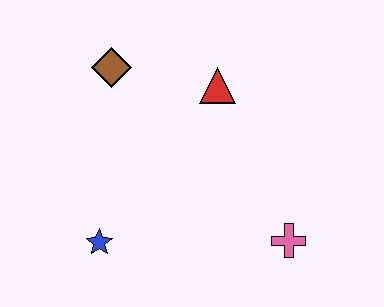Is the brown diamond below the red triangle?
No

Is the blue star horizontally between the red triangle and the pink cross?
No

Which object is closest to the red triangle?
The brown diamond is closest to the red triangle.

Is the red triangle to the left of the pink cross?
Yes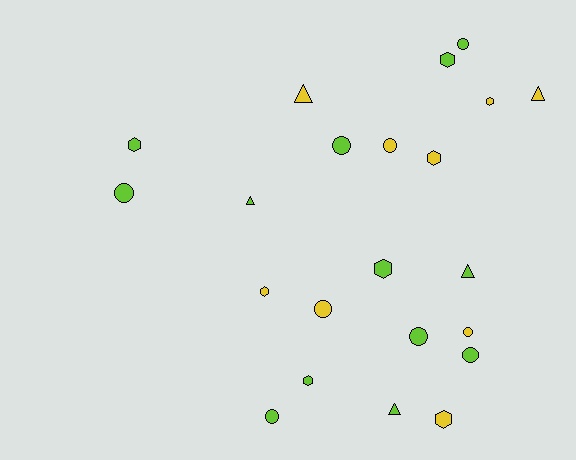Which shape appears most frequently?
Circle, with 9 objects.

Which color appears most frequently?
Lime, with 13 objects.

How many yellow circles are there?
There are 3 yellow circles.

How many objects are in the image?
There are 22 objects.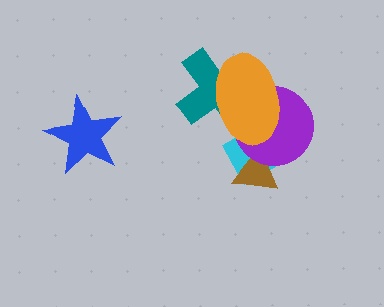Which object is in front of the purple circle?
The orange ellipse is in front of the purple circle.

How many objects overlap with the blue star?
0 objects overlap with the blue star.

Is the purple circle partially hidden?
Yes, it is partially covered by another shape.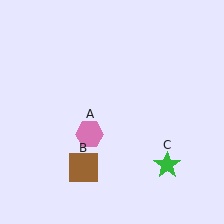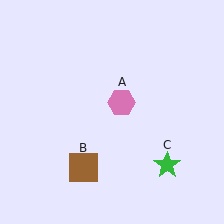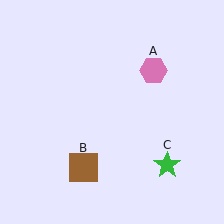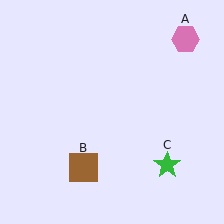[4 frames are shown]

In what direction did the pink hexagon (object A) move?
The pink hexagon (object A) moved up and to the right.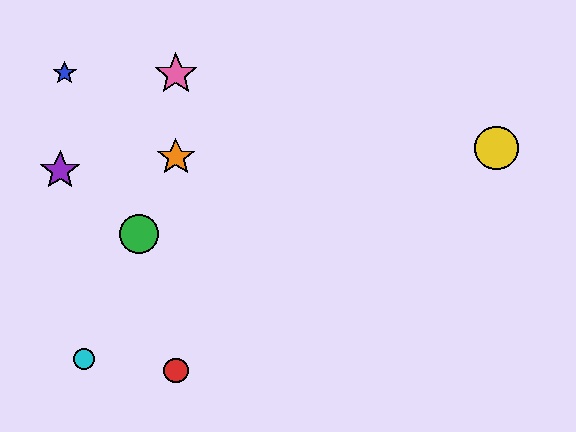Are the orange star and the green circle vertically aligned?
No, the orange star is at x≈176 and the green circle is at x≈139.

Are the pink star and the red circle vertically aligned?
Yes, both are at x≈176.